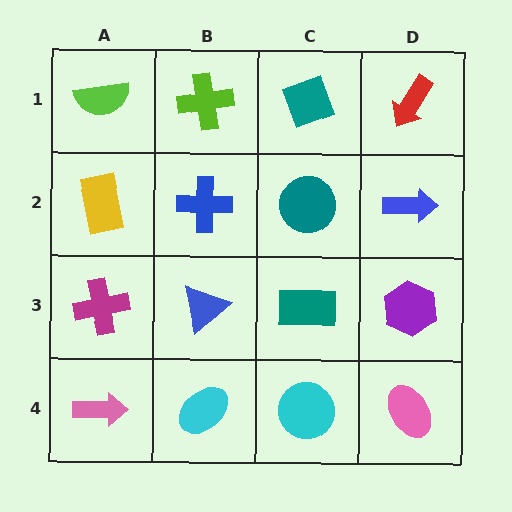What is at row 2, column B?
A blue cross.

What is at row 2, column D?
A blue arrow.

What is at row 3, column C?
A teal rectangle.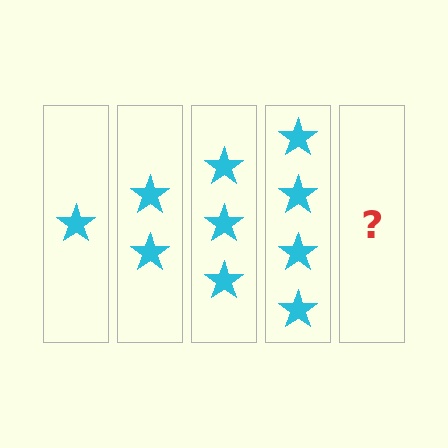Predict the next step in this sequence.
The next step is 5 stars.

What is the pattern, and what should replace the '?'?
The pattern is that each step adds one more star. The '?' should be 5 stars.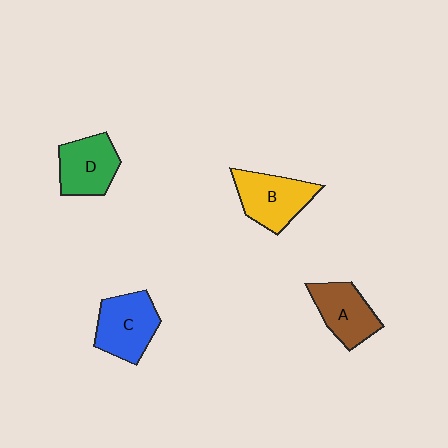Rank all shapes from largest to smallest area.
From largest to smallest: B (yellow), C (blue), D (green), A (brown).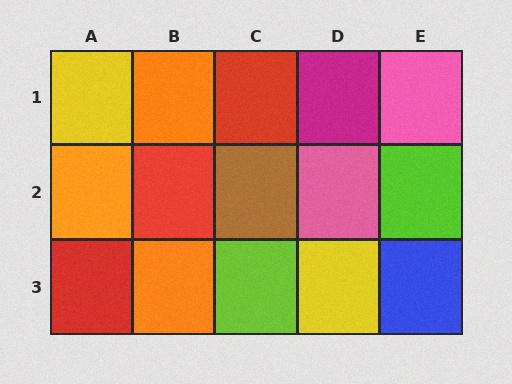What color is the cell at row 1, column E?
Pink.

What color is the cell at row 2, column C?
Brown.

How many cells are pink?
2 cells are pink.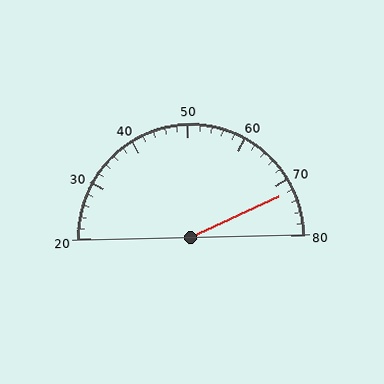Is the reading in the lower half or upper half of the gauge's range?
The reading is in the upper half of the range (20 to 80).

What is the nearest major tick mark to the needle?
The nearest major tick mark is 70.